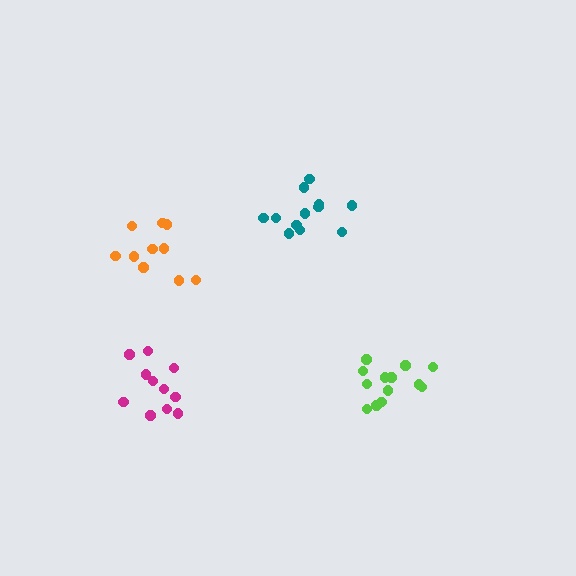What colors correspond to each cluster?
The clusters are colored: lime, orange, teal, magenta.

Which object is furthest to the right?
The lime cluster is rightmost.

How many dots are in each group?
Group 1: 13 dots, Group 2: 10 dots, Group 3: 13 dots, Group 4: 11 dots (47 total).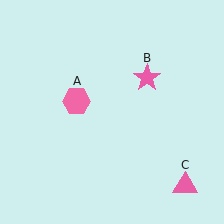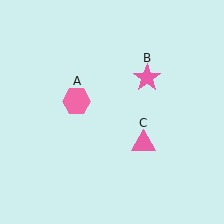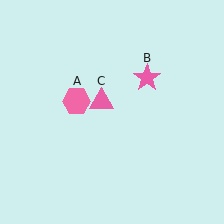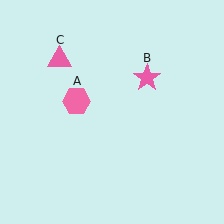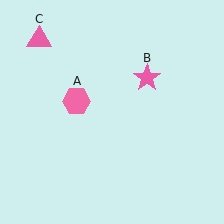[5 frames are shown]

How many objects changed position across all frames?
1 object changed position: pink triangle (object C).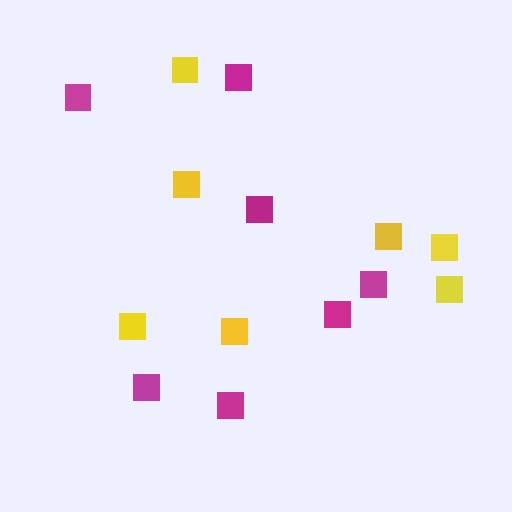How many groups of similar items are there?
There are 2 groups: one group of magenta squares (7) and one group of yellow squares (7).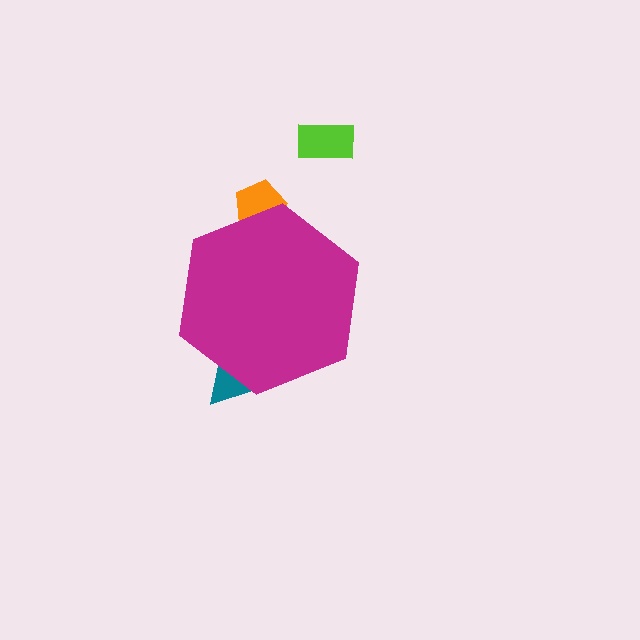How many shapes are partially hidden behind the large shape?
2 shapes are partially hidden.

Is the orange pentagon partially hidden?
Yes, the orange pentagon is partially hidden behind the magenta hexagon.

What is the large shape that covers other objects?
A magenta hexagon.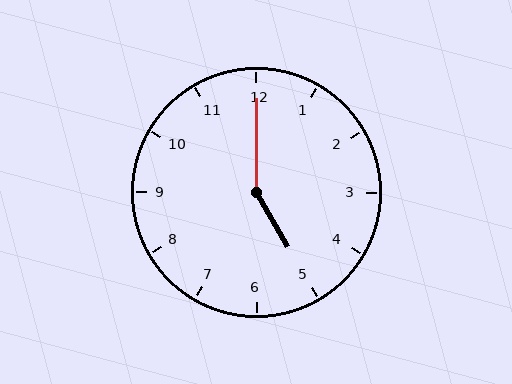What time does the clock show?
5:00.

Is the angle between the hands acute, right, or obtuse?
It is obtuse.